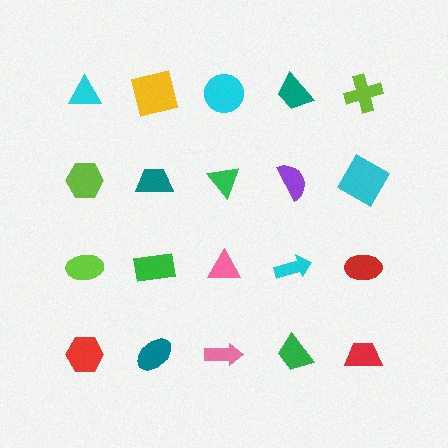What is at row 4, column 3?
A pink arrow.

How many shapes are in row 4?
5 shapes.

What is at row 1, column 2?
A yellow square.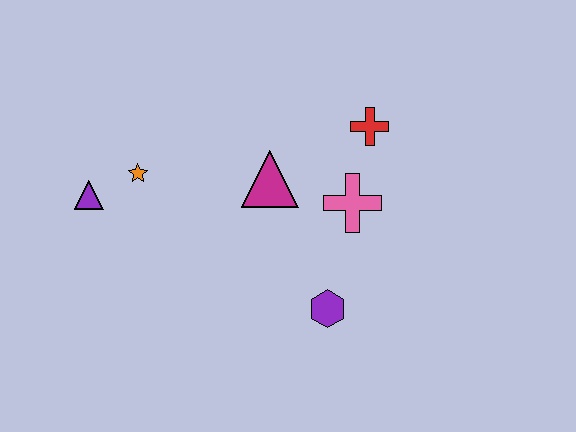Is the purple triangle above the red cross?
No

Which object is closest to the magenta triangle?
The pink cross is closest to the magenta triangle.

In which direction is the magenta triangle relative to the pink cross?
The magenta triangle is to the left of the pink cross.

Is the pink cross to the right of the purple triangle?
Yes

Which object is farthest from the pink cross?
The purple triangle is farthest from the pink cross.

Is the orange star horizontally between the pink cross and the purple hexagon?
No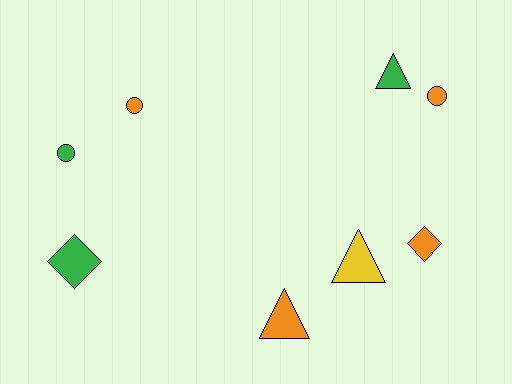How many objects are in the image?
There are 8 objects.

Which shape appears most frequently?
Circle, with 3 objects.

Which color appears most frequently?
Orange, with 4 objects.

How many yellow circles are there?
There are no yellow circles.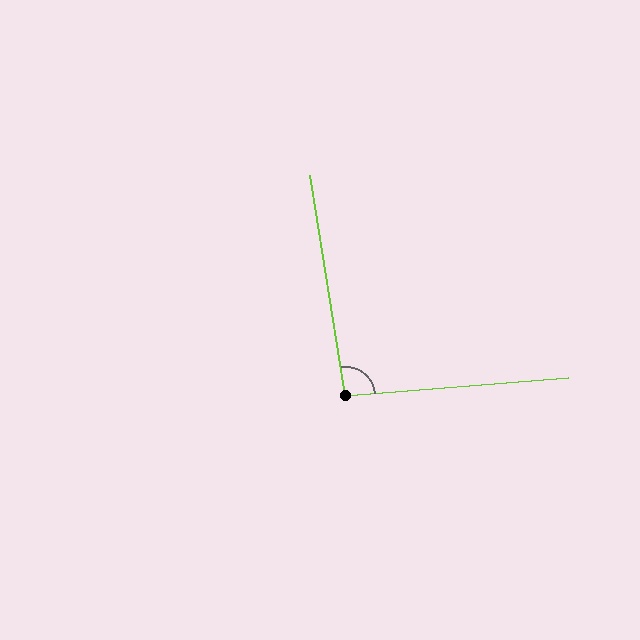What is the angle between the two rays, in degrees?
Approximately 95 degrees.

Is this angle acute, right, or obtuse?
It is approximately a right angle.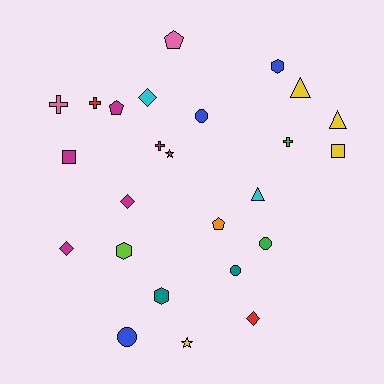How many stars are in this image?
There are 2 stars.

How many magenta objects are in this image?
There are 5 magenta objects.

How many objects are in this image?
There are 25 objects.